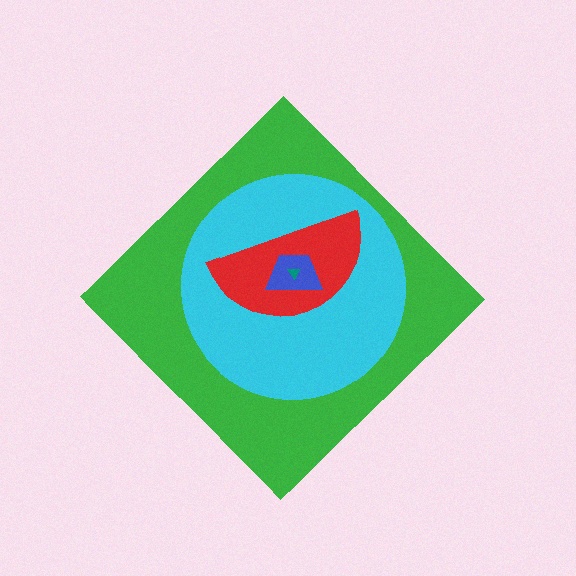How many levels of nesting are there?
5.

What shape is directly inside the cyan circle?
The red semicircle.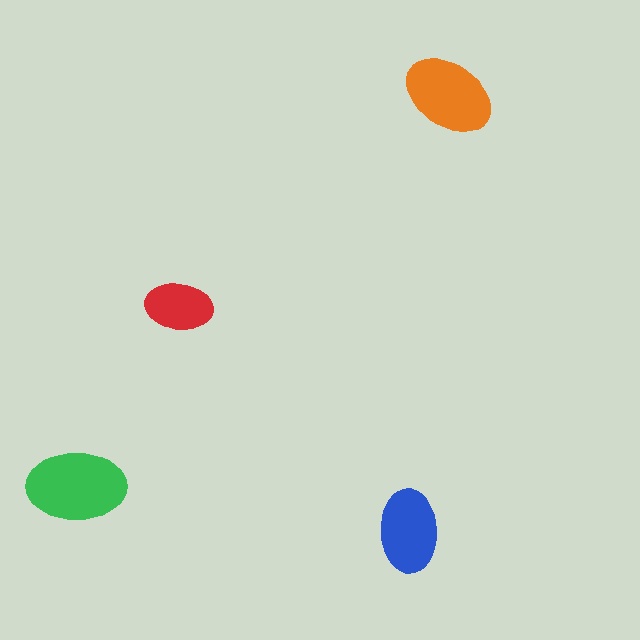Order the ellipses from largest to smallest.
the green one, the orange one, the blue one, the red one.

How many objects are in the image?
There are 4 objects in the image.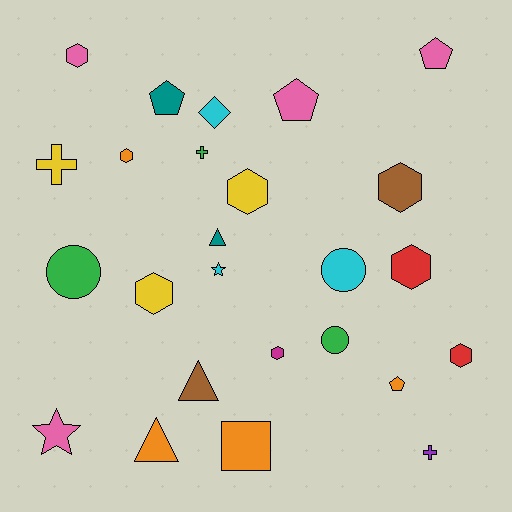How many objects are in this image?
There are 25 objects.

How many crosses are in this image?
There are 3 crosses.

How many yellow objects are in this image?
There are 3 yellow objects.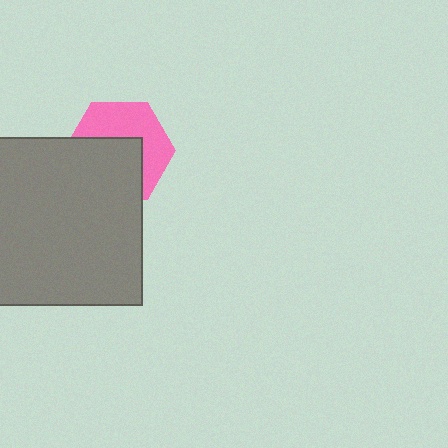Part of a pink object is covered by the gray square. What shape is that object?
It is a hexagon.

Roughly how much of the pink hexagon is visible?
About half of it is visible (roughly 49%).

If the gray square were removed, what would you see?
You would see the complete pink hexagon.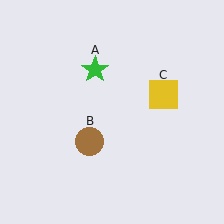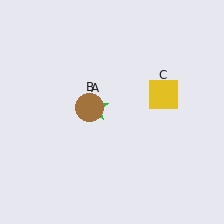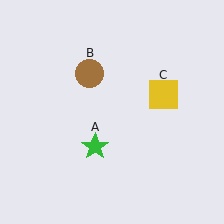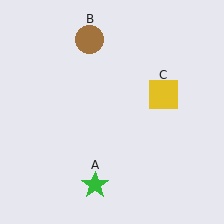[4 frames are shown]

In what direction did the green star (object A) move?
The green star (object A) moved down.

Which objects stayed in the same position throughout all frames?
Yellow square (object C) remained stationary.